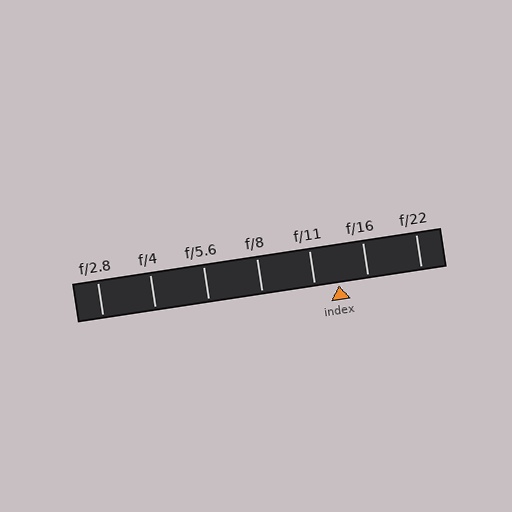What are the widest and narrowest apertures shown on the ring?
The widest aperture shown is f/2.8 and the narrowest is f/22.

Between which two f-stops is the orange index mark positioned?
The index mark is between f/11 and f/16.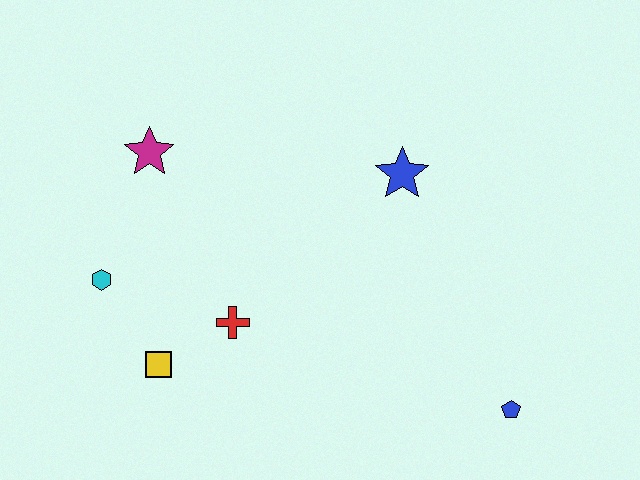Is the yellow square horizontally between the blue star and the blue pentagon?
No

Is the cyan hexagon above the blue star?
No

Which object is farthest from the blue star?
The cyan hexagon is farthest from the blue star.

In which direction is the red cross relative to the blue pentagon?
The red cross is to the left of the blue pentagon.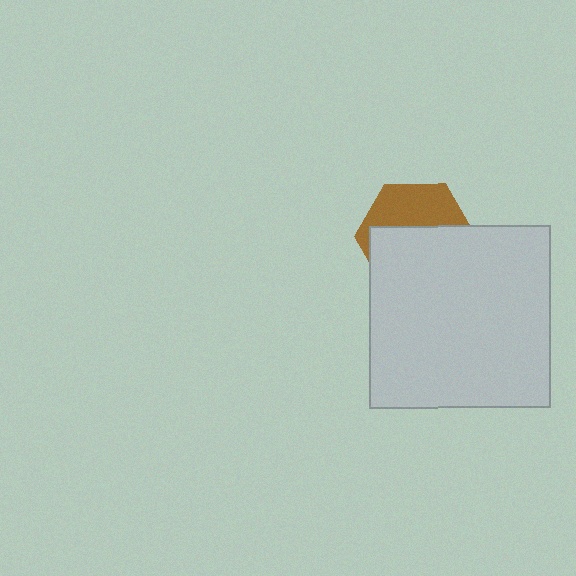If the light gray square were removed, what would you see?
You would see the complete brown hexagon.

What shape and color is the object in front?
The object in front is a light gray square.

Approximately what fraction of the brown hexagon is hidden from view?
Roughly 60% of the brown hexagon is hidden behind the light gray square.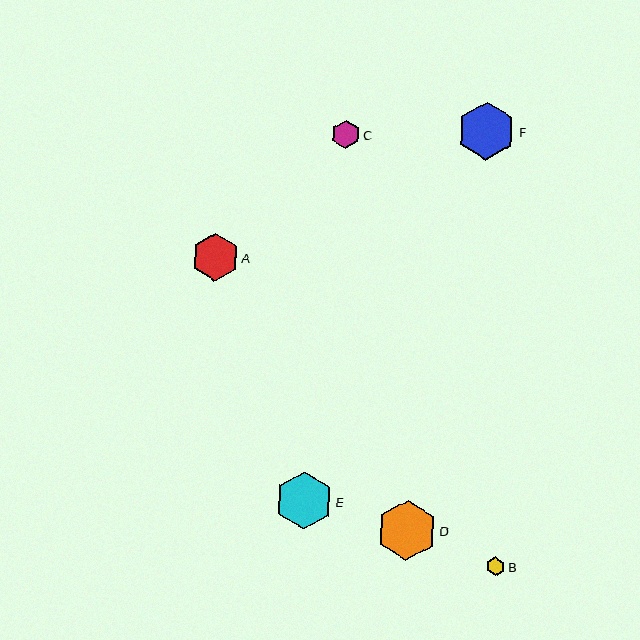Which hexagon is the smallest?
Hexagon B is the smallest with a size of approximately 19 pixels.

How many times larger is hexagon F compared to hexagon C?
Hexagon F is approximately 2.1 times the size of hexagon C.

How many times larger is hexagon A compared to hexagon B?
Hexagon A is approximately 2.4 times the size of hexagon B.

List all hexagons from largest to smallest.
From largest to smallest: D, F, E, A, C, B.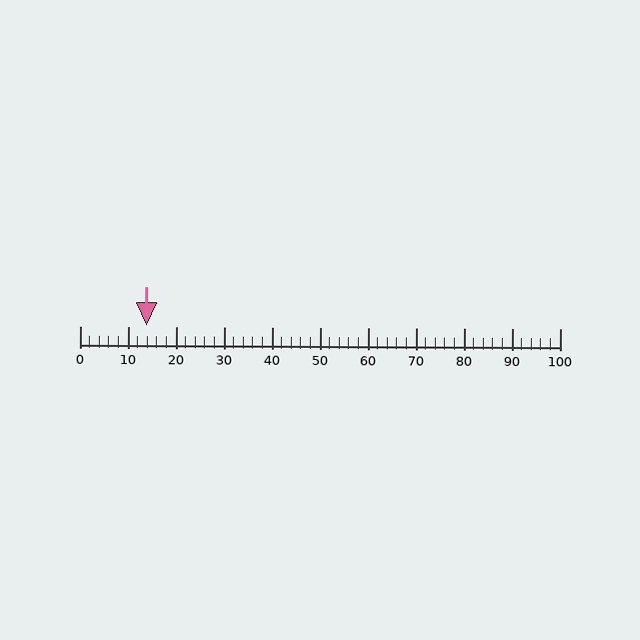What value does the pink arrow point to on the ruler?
The pink arrow points to approximately 14.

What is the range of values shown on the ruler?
The ruler shows values from 0 to 100.